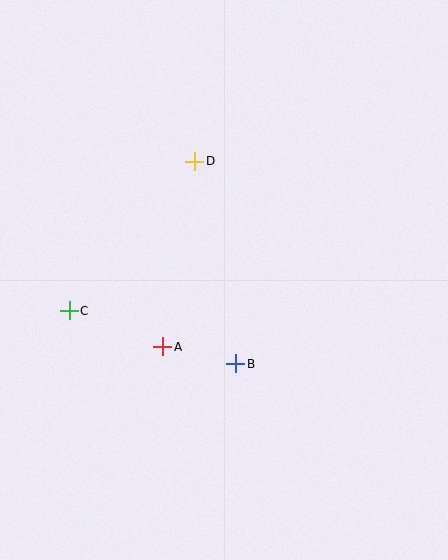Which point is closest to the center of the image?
Point B at (236, 364) is closest to the center.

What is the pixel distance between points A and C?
The distance between A and C is 100 pixels.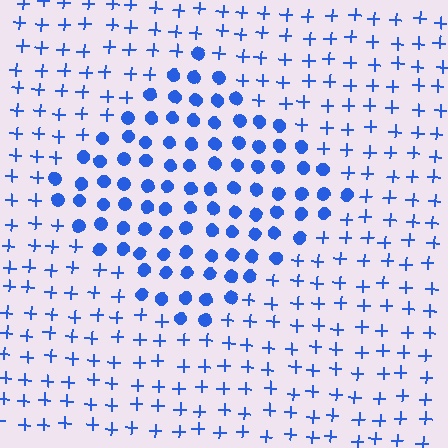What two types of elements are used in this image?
The image uses circles inside the diamond region and plus signs outside it.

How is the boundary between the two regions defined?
The boundary is defined by a change in element shape: circles inside vs. plus signs outside. All elements share the same color and spacing.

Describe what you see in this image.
The image is filled with small blue elements arranged in a uniform grid. A diamond-shaped region contains circles, while the surrounding area contains plus signs. The boundary is defined purely by the change in element shape.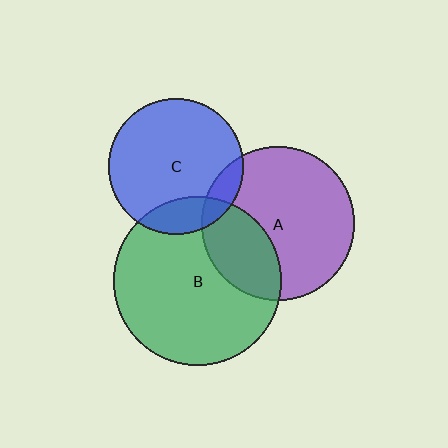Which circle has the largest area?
Circle B (green).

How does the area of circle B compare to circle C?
Approximately 1.5 times.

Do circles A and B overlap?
Yes.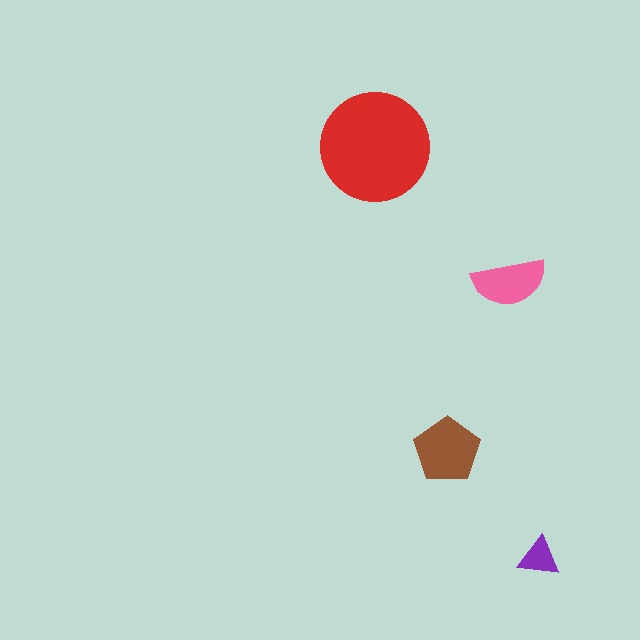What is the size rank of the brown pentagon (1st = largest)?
2nd.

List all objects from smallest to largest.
The purple triangle, the pink semicircle, the brown pentagon, the red circle.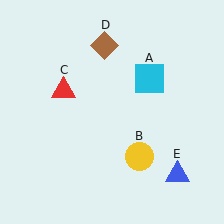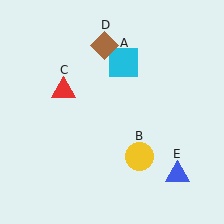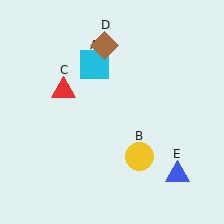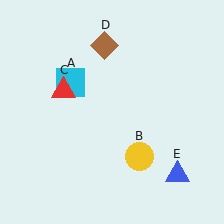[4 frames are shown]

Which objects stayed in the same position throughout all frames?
Yellow circle (object B) and red triangle (object C) and brown diamond (object D) and blue triangle (object E) remained stationary.